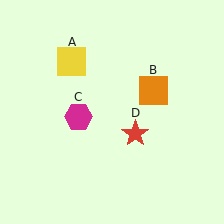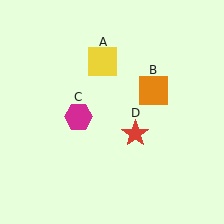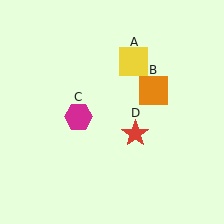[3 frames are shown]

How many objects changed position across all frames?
1 object changed position: yellow square (object A).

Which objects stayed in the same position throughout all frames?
Orange square (object B) and magenta hexagon (object C) and red star (object D) remained stationary.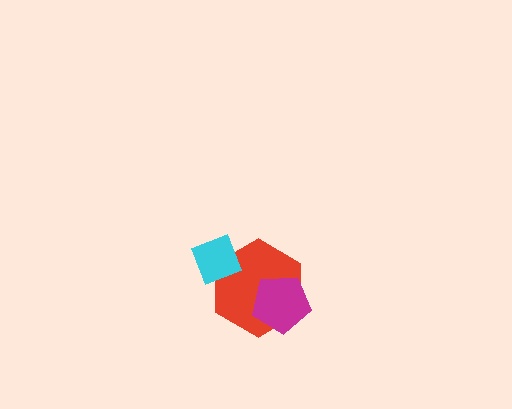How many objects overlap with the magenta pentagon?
1 object overlaps with the magenta pentagon.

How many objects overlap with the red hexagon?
2 objects overlap with the red hexagon.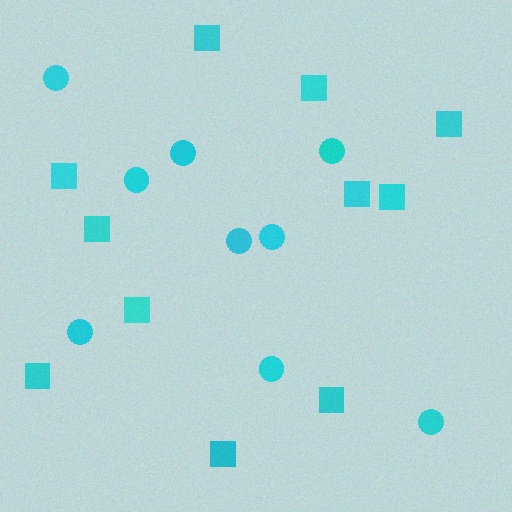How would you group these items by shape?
There are 2 groups: one group of circles (9) and one group of squares (11).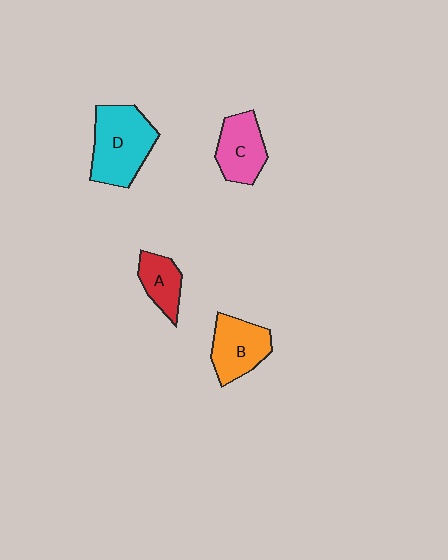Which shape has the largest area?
Shape D (cyan).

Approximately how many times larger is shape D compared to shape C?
Approximately 1.5 times.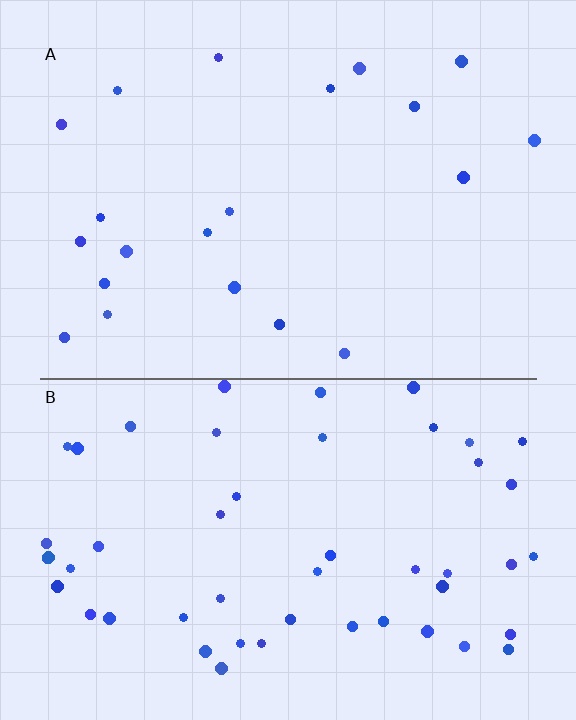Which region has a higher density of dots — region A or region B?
B (the bottom).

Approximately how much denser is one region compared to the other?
Approximately 2.4× — region B over region A.